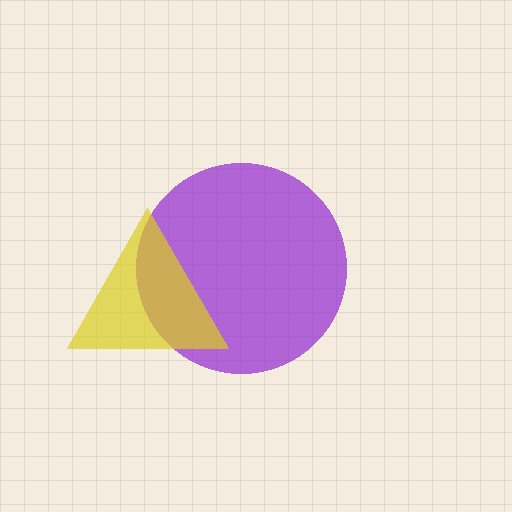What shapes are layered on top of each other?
The layered shapes are: a purple circle, a yellow triangle.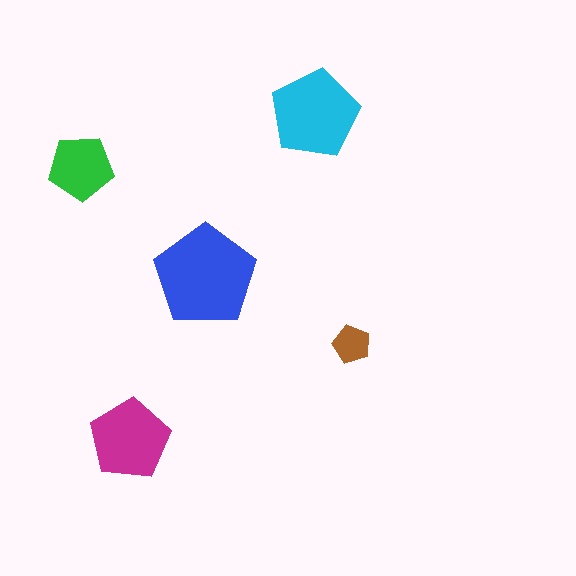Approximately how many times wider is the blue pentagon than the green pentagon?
About 1.5 times wider.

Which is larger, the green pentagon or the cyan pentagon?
The cyan one.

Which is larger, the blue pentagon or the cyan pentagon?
The blue one.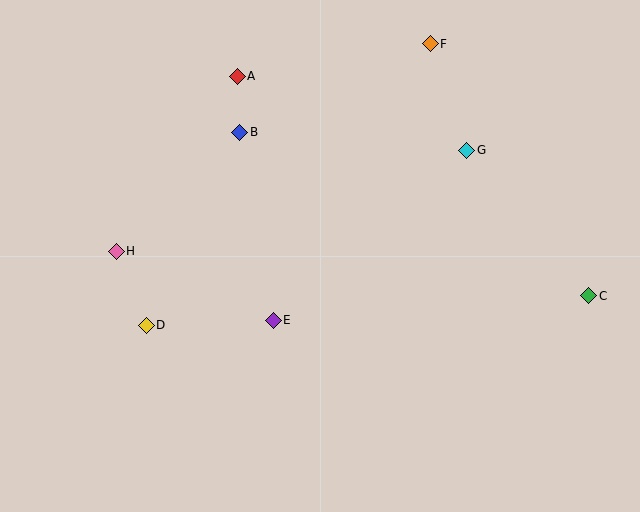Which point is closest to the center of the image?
Point E at (273, 320) is closest to the center.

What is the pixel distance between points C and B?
The distance between C and B is 385 pixels.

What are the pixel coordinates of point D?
Point D is at (146, 325).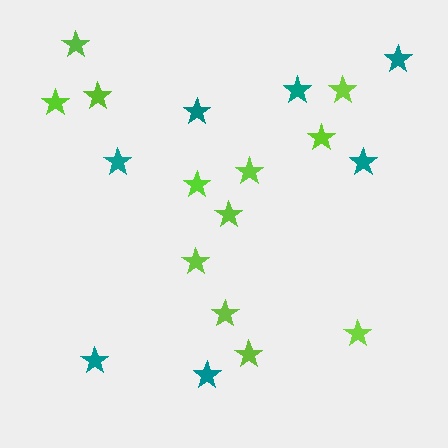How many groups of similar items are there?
There are 2 groups: one group of lime stars (12) and one group of teal stars (7).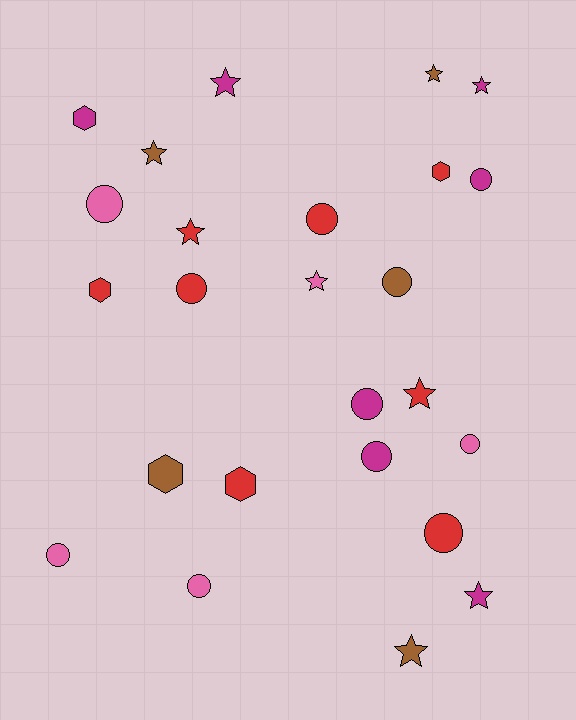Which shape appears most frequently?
Circle, with 11 objects.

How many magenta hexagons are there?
There is 1 magenta hexagon.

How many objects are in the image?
There are 25 objects.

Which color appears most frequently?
Red, with 8 objects.